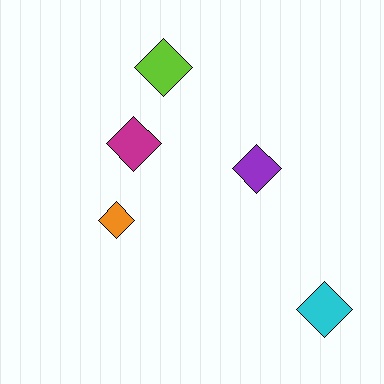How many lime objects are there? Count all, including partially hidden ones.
There is 1 lime object.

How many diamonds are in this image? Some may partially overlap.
There are 5 diamonds.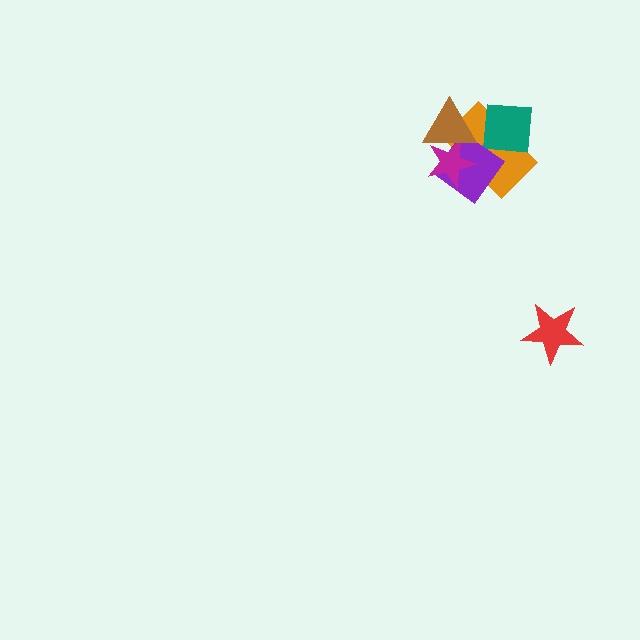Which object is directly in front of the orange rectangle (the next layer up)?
The teal square is directly in front of the orange rectangle.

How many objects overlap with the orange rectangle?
4 objects overlap with the orange rectangle.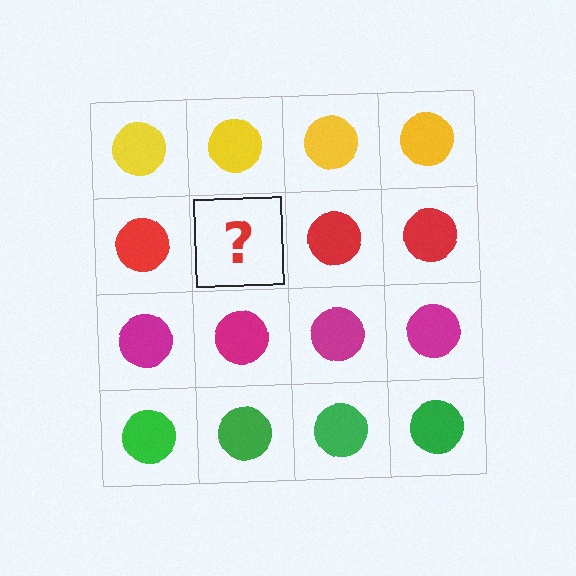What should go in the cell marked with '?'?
The missing cell should contain a red circle.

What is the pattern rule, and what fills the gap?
The rule is that each row has a consistent color. The gap should be filled with a red circle.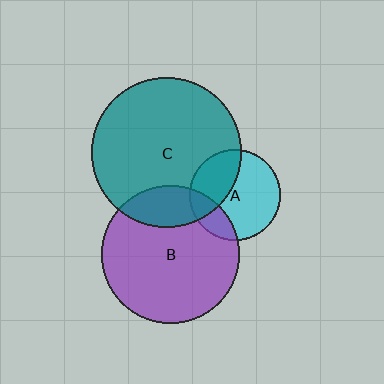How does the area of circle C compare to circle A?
Approximately 2.8 times.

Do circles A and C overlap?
Yes.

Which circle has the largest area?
Circle C (teal).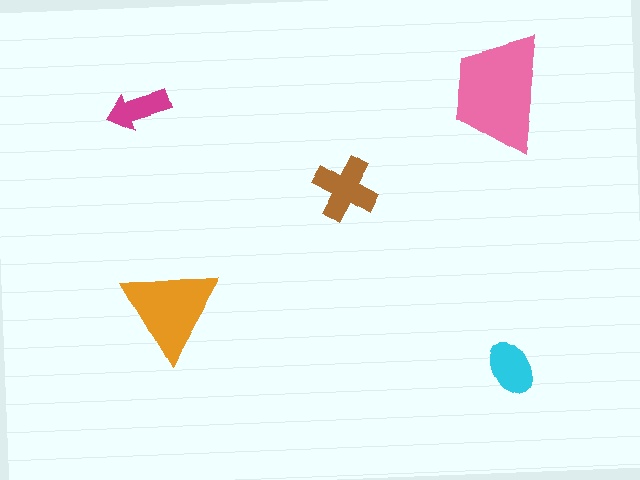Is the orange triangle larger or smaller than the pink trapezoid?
Smaller.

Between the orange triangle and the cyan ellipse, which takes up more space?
The orange triangle.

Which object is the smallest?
The magenta arrow.